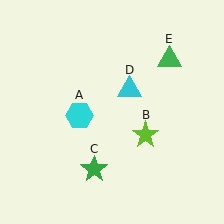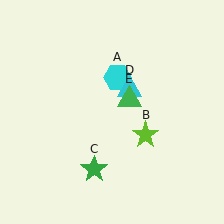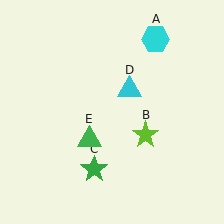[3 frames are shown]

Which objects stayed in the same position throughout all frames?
Lime star (object B) and green star (object C) and cyan triangle (object D) remained stationary.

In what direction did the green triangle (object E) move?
The green triangle (object E) moved down and to the left.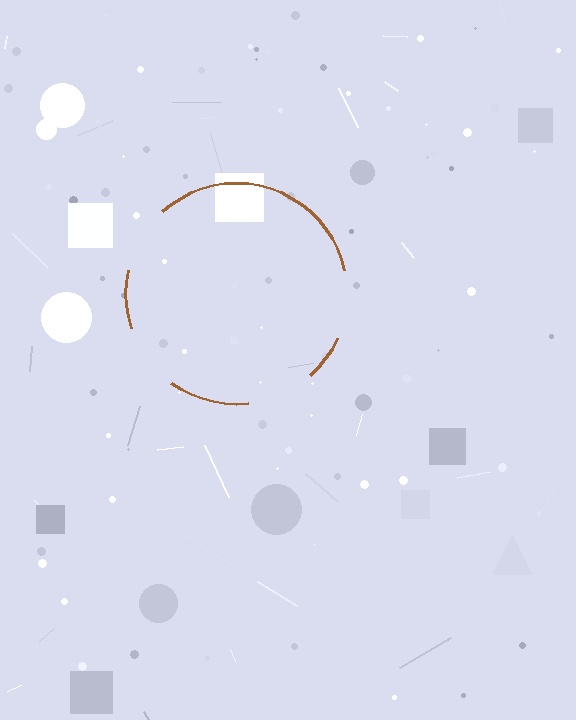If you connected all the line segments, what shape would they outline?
They would outline a circle.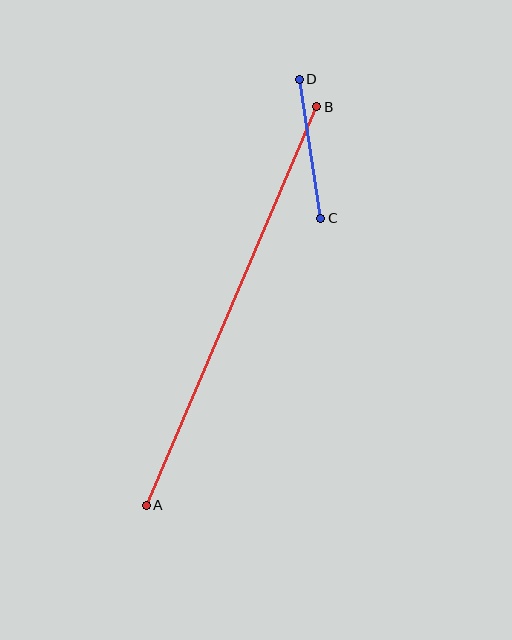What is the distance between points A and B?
The distance is approximately 433 pixels.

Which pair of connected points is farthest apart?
Points A and B are farthest apart.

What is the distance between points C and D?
The distance is approximately 141 pixels.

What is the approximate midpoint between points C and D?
The midpoint is at approximately (310, 149) pixels.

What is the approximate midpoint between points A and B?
The midpoint is at approximately (232, 306) pixels.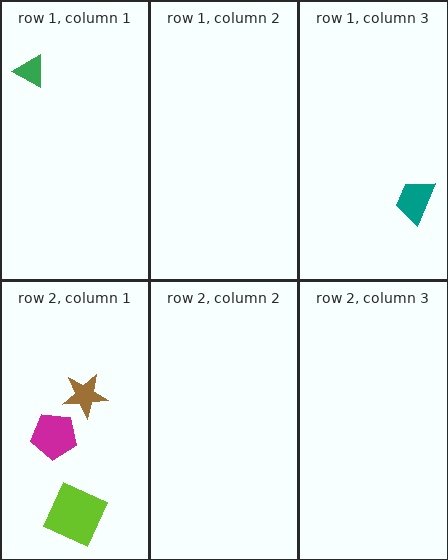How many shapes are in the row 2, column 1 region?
3.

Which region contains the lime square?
The row 2, column 1 region.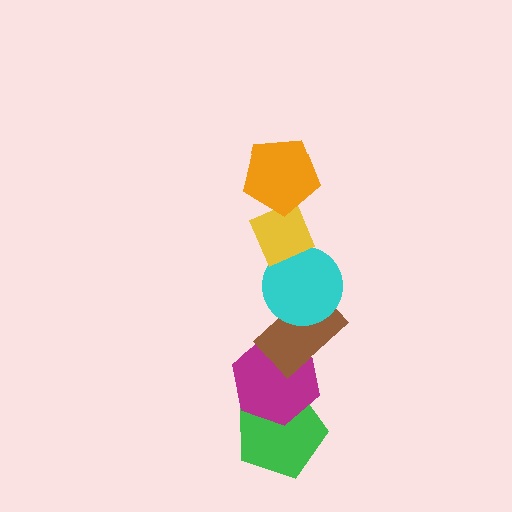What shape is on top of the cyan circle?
The yellow diamond is on top of the cyan circle.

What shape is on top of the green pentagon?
The magenta hexagon is on top of the green pentagon.